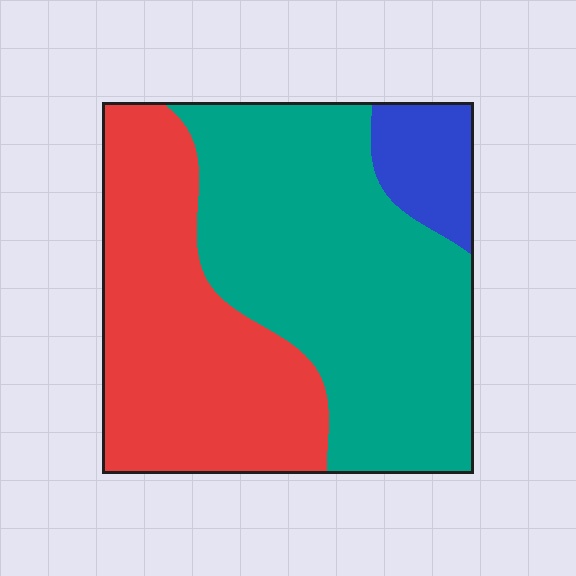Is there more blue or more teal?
Teal.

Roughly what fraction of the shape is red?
Red covers 39% of the shape.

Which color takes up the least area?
Blue, at roughly 10%.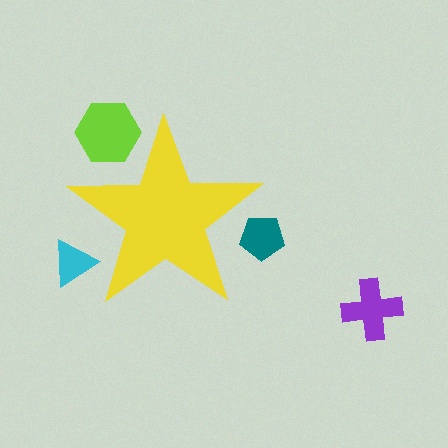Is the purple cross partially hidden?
No, the purple cross is fully visible.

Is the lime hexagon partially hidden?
Yes, the lime hexagon is partially hidden behind the yellow star.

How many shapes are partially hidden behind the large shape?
3 shapes are partially hidden.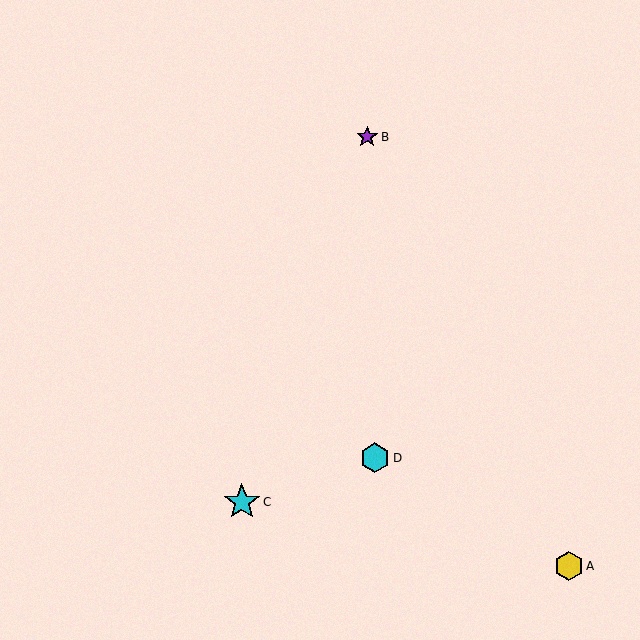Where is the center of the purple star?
The center of the purple star is at (367, 137).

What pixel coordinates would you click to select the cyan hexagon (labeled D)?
Click at (375, 458) to select the cyan hexagon D.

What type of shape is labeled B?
Shape B is a purple star.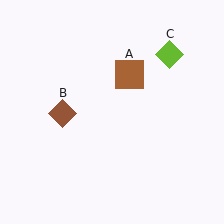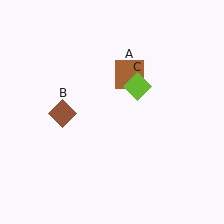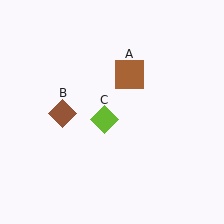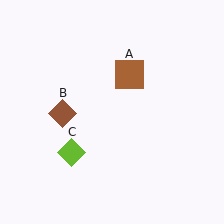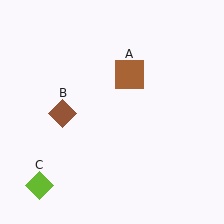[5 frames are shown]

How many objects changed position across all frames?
1 object changed position: lime diamond (object C).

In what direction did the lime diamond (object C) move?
The lime diamond (object C) moved down and to the left.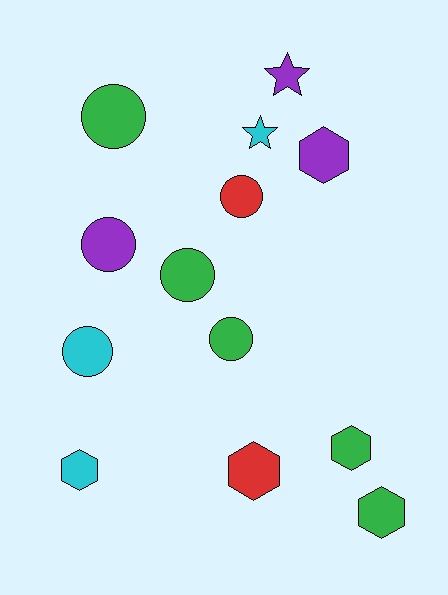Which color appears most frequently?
Green, with 5 objects.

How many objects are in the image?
There are 13 objects.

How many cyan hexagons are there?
There is 1 cyan hexagon.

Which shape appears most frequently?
Circle, with 6 objects.